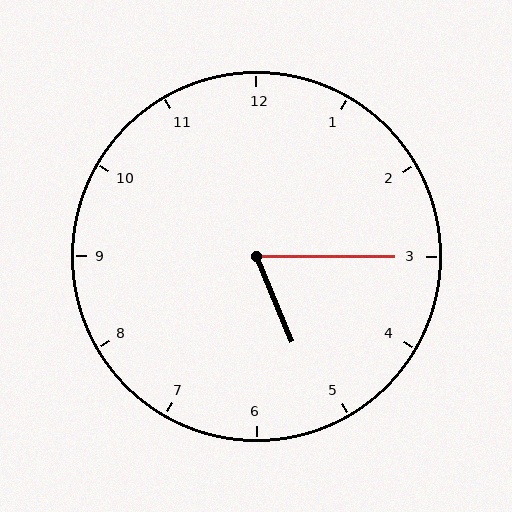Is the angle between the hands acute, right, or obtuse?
It is acute.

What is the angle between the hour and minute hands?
Approximately 68 degrees.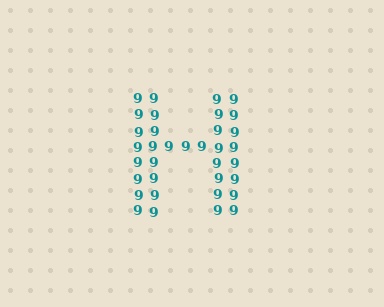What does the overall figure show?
The overall figure shows the letter H.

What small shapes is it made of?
It is made of small digit 9's.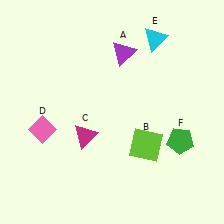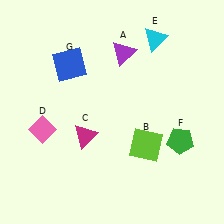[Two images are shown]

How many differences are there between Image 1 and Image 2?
There is 1 difference between the two images.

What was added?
A blue square (G) was added in Image 2.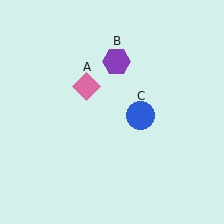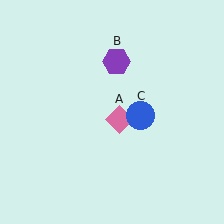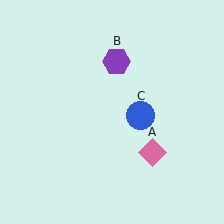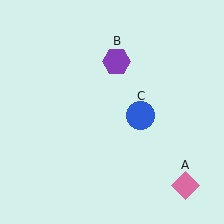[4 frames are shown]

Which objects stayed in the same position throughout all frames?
Purple hexagon (object B) and blue circle (object C) remained stationary.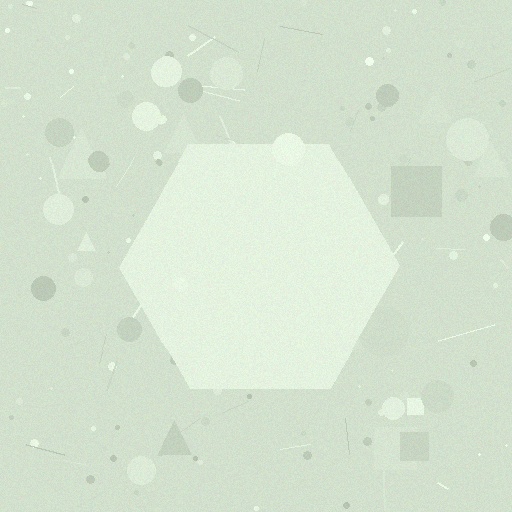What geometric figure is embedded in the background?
A hexagon is embedded in the background.